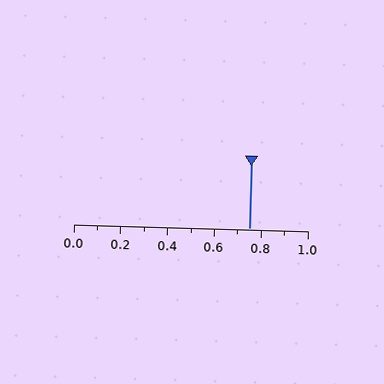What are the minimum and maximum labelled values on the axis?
The axis runs from 0.0 to 1.0.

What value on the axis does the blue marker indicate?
The marker indicates approximately 0.75.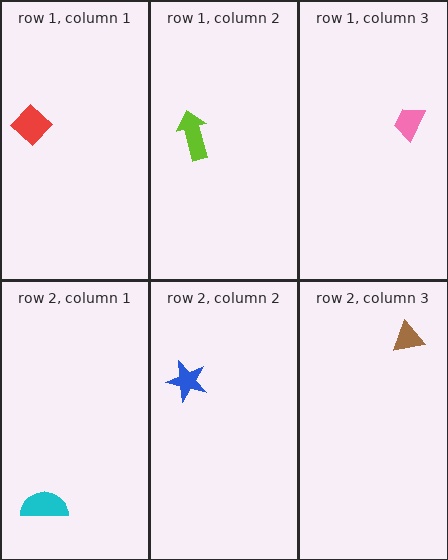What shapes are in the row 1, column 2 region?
The lime arrow.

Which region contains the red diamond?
The row 1, column 1 region.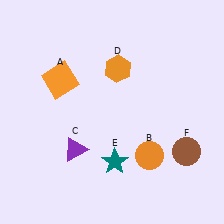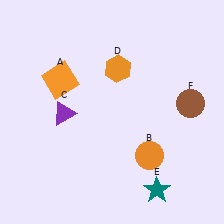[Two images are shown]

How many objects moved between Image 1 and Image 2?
3 objects moved between the two images.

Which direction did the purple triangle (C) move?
The purple triangle (C) moved up.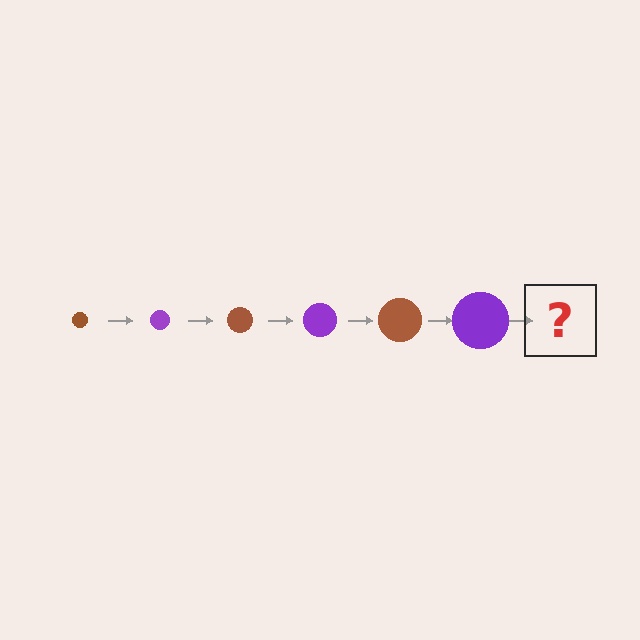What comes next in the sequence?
The next element should be a brown circle, larger than the previous one.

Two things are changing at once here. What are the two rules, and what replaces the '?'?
The two rules are that the circle grows larger each step and the color cycles through brown and purple. The '?' should be a brown circle, larger than the previous one.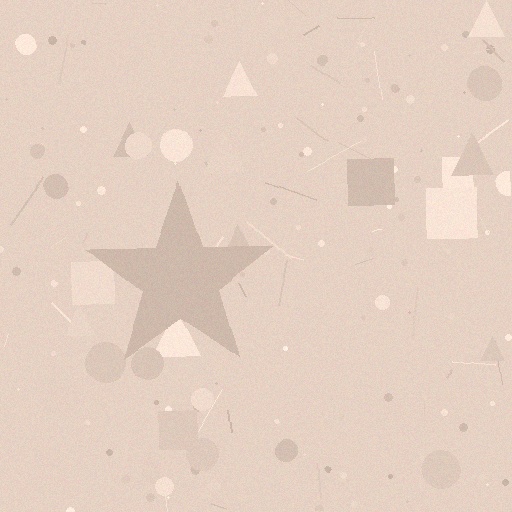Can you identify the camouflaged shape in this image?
The camouflaged shape is a star.